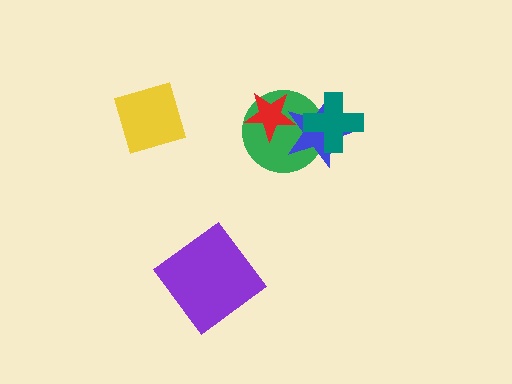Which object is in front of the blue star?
The teal cross is in front of the blue star.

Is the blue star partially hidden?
Yes, it is partially covered by another shape.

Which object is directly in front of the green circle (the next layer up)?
The red star is directly in front of the green circle.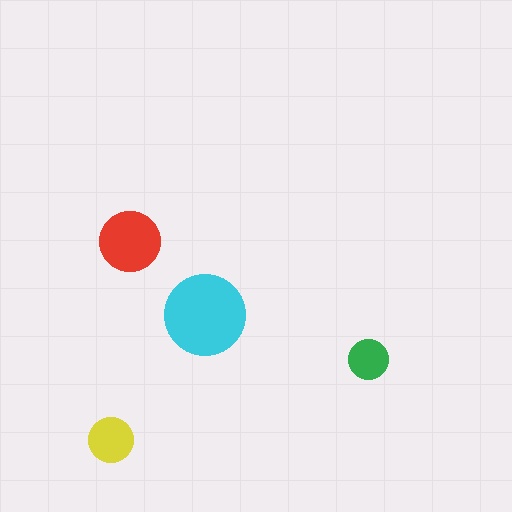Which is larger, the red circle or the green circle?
The red one.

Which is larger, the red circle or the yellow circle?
The red one.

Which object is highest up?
The red circle is topmost.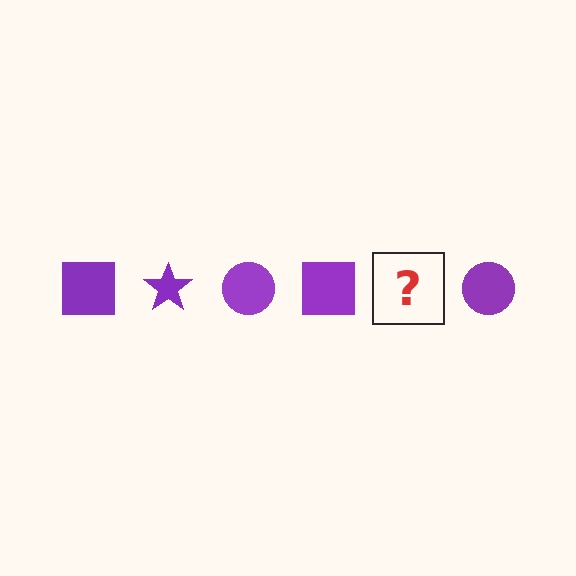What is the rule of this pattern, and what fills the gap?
The rule is that the pattern cycles through square, star, circle shapes in purple. The gap should be filled with a purple star.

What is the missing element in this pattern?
The missing element is a purple star.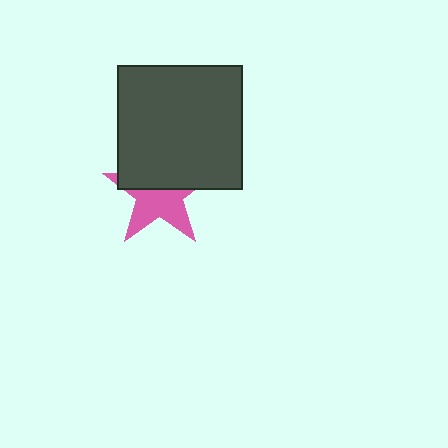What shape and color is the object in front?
The object in front is a dark gray square.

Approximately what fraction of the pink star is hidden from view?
Roughly 47% of the pink star is hidden behind the dark gray square.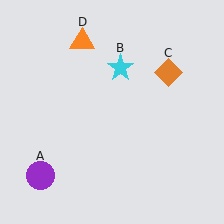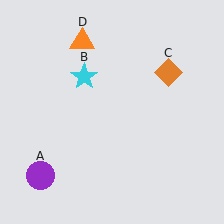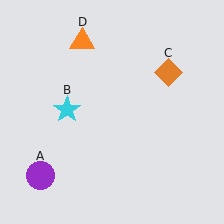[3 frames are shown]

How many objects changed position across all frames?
1 object changed position: cyan star (object B).